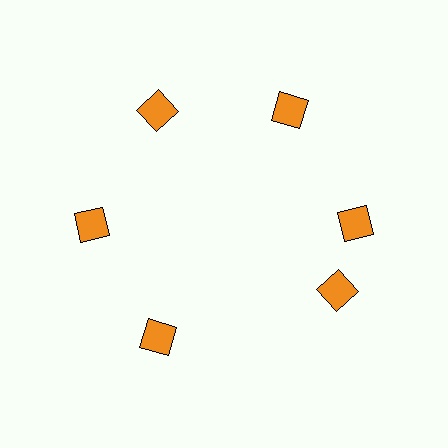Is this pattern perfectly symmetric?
No. The 6 orange diamonds are arranged in a ring, but one element near the 5 o'clock position is rotated out of alignment along the ring, breaking the 6-fold rotational symmetry.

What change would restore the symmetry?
The symmetry would be restored by rotating it back into even spacing with its neighbors so that all 6 diamonds sit at equal angles and equal distance from the center.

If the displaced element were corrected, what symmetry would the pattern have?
It would have 6-fold rotational symmetry — the pattern would map onto itself every 60 degrees.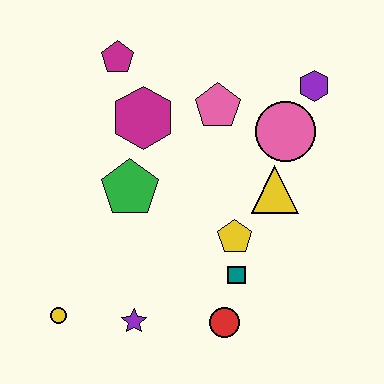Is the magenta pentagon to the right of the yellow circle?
Yes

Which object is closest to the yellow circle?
The purple star is closest to the yellow circle.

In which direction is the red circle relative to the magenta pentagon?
The red circle is below the magenta pentagon.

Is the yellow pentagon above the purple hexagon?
No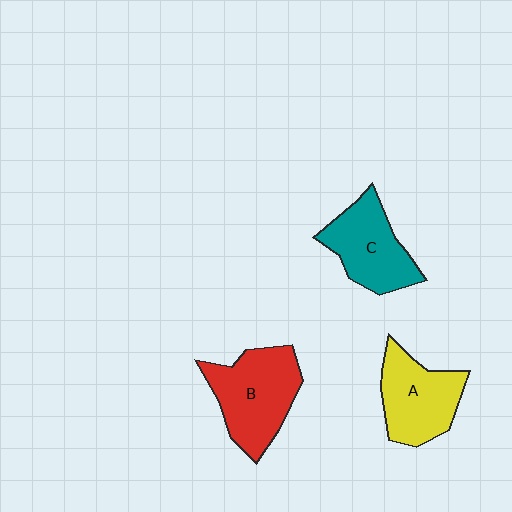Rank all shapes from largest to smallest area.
From largest to smallest: B (red), A (yellow), C (teal).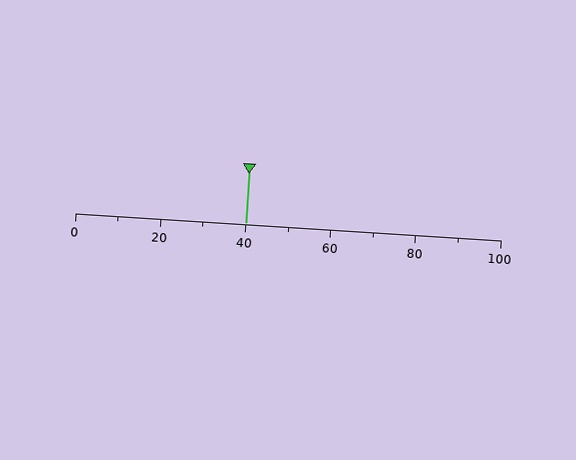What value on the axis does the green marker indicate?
The marker indicates approximately 40.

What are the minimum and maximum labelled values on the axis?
The axis runs from 0 to 100.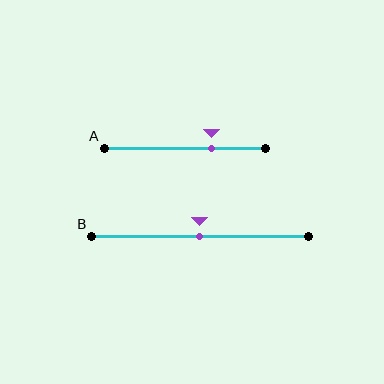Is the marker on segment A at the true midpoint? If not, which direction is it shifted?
No, the marker on segment A is shifted to the right by about 17% of the segment length.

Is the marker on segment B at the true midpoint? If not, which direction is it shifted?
Yes, the marker on segment B is at the true midpoint.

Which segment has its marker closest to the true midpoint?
Segment B has its marker closest to the true midpoint.